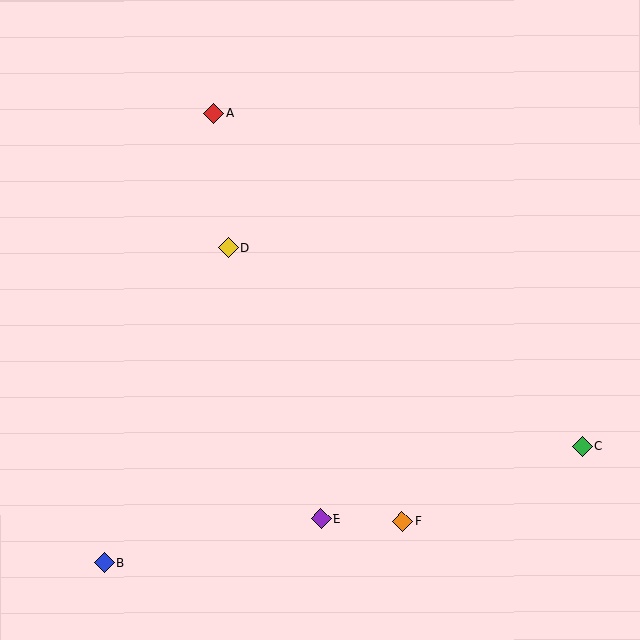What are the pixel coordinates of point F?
Point F is at (402, 521).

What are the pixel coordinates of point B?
Point B is at (104, 562).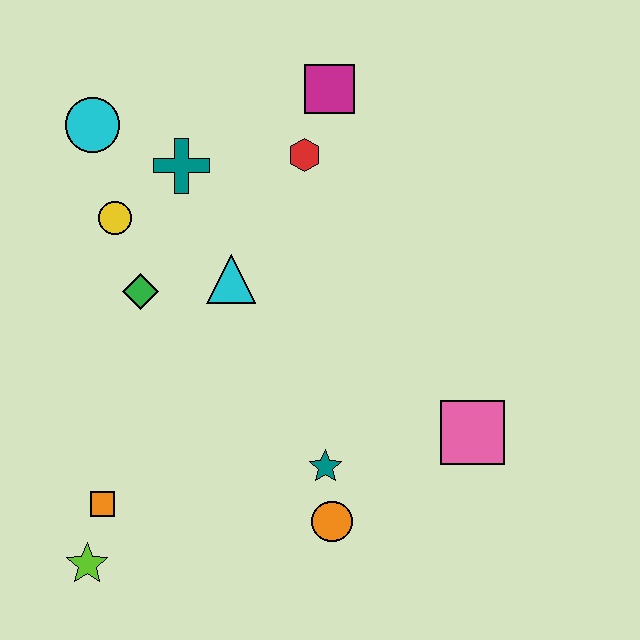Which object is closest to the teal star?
The orange circle is closest to the teal star.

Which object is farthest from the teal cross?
The lime star is farthest from the teal cross.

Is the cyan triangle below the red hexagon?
Yes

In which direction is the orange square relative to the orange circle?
The orange square is to the left of the orange circle.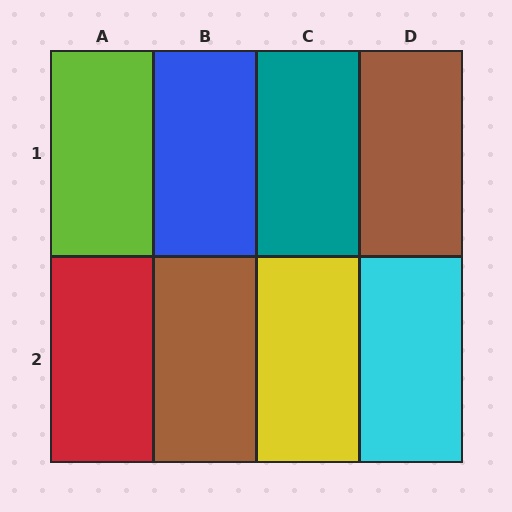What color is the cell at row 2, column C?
Yellow.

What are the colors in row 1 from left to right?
Lime, blue, teal, brown.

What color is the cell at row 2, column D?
Cyan.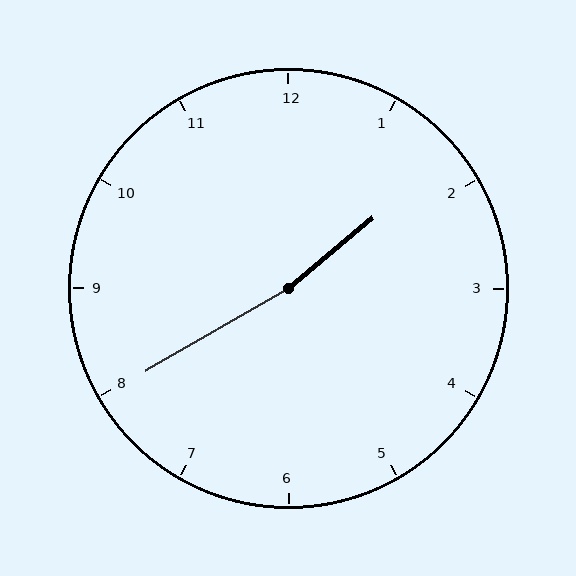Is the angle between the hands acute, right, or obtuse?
It is obtuse.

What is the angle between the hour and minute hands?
Approximately 170 degrees.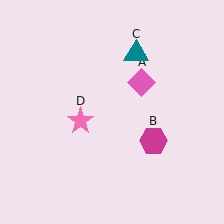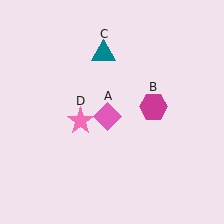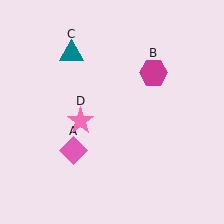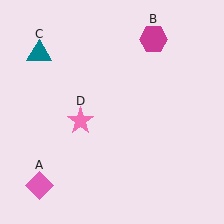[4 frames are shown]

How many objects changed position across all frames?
3 objects changed position: pink diamond (object A), magenta hexagon (object B), teal triangle (object C).